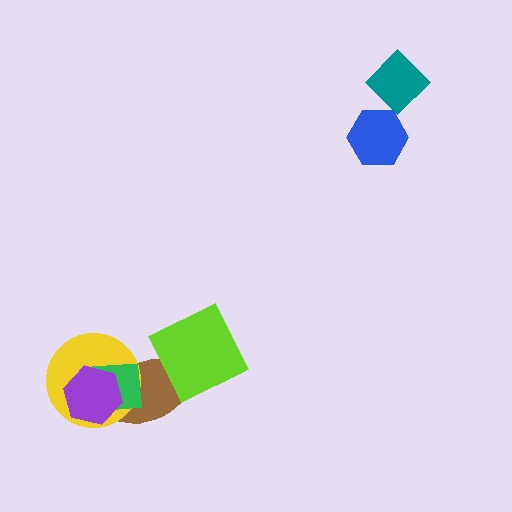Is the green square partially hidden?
Yes, it is partially covered by another shape.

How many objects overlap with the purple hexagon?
3 objects overlap with the purple hexagon.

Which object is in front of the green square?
The purple hexagon is in front of the green square.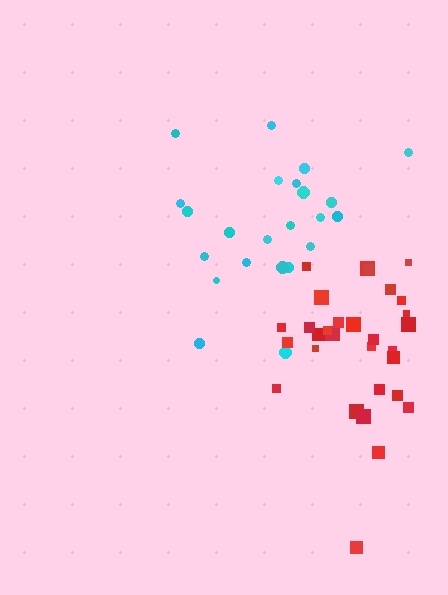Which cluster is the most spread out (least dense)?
Cyan.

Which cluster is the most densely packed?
Red.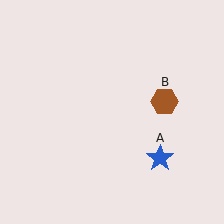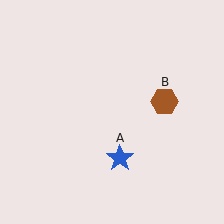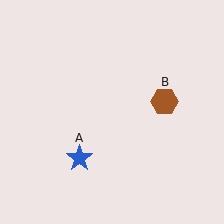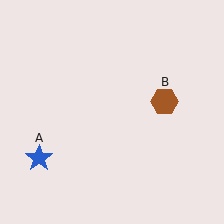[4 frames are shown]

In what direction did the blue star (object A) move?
The blue star (object A) moved left.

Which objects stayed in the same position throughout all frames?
Brown hexagon (object B) remained stationary.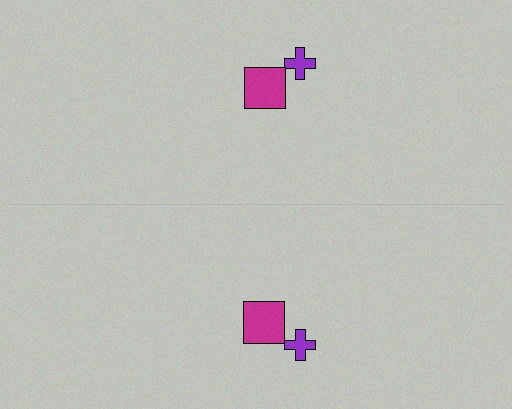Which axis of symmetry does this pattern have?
The pattern has a horizontal axis of symmetry running through the center of the image.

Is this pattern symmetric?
Yes, this pattern has bilateral (reflection) symmetry.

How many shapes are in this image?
There are 4 shapes in this image.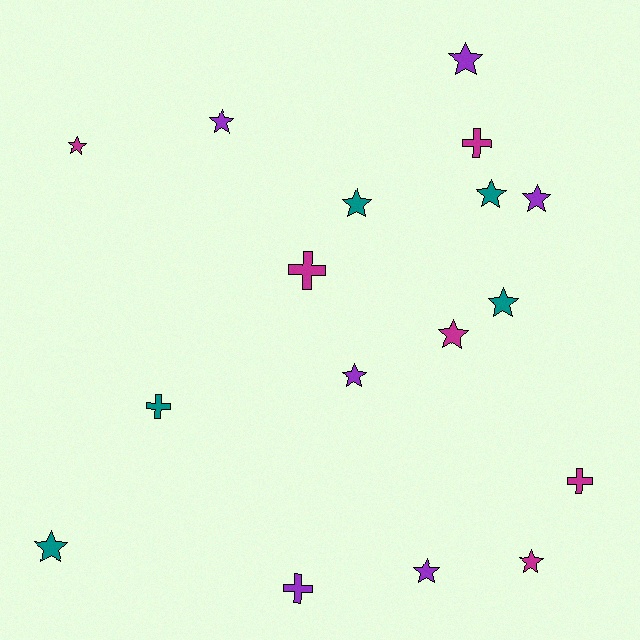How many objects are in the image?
There are 17 objects.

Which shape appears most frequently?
Star, with 12 objects.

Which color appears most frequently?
Magenta, with 6 objects.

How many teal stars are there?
There are 4 teal stars.